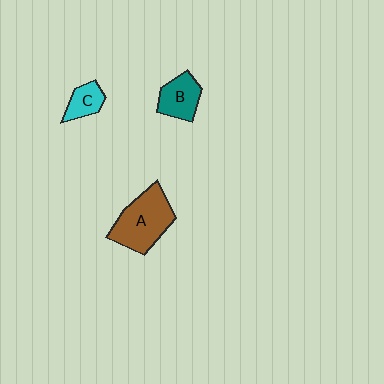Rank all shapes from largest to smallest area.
From largest to smallest: A (brown), B (teal), C (cyan).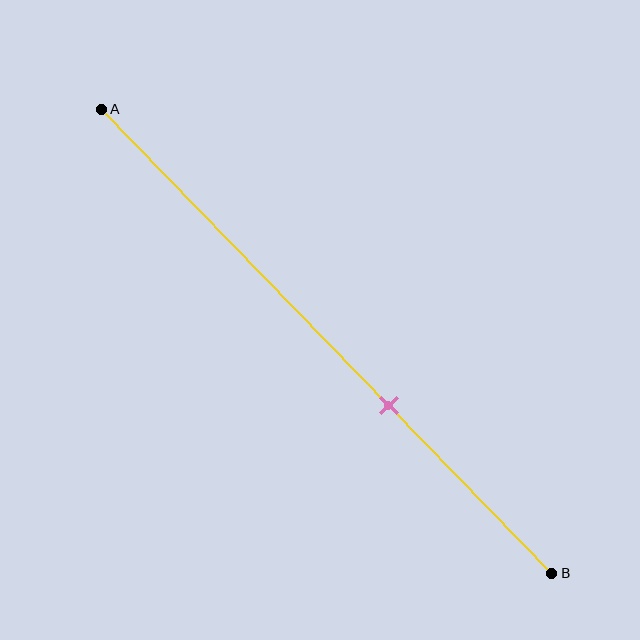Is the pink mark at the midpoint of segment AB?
No, the mark is at about 65% from A, not at the 50% midpoint.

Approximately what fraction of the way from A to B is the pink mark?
The pink mark is approximately 65% of the way from A to B.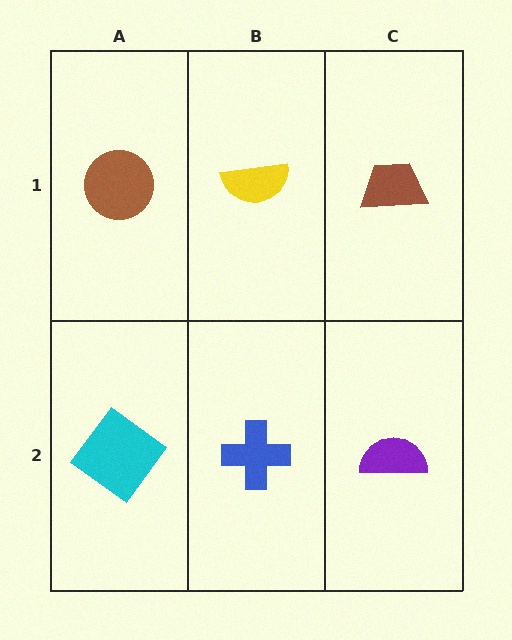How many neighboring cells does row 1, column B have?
3.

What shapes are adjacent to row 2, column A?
A brown circle (row 1, column A), a blue cross (row 2, column B).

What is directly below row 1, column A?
A cyan diamond.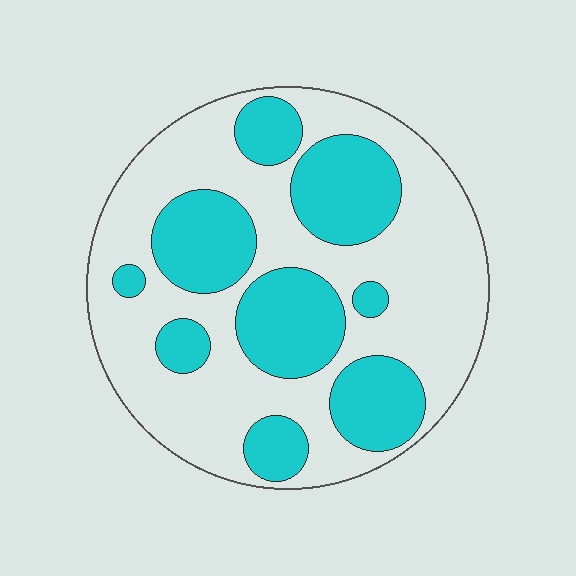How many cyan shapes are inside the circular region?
9.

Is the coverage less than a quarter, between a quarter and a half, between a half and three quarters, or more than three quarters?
Between a quarter and a half.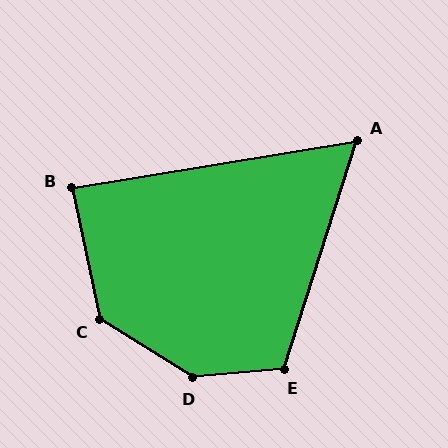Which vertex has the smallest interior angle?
A, at approximately 63 degrees.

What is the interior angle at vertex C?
Approximately 134 degrees (obtuse).